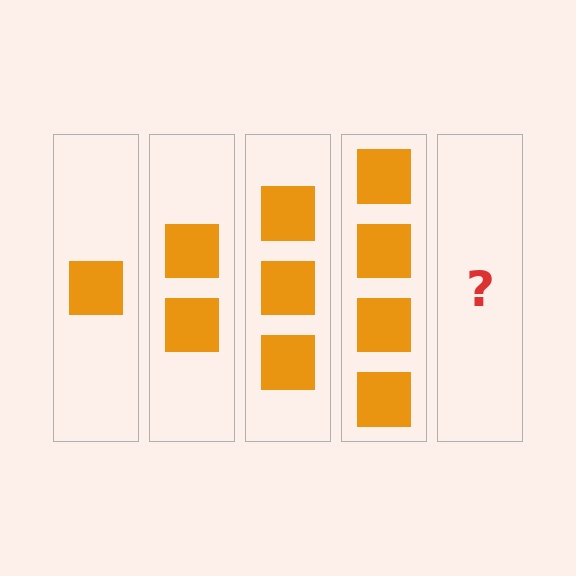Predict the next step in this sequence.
The next step is 5 squares.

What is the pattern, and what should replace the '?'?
The pattern is that each step adds one more square. The '?' should be 5 squares.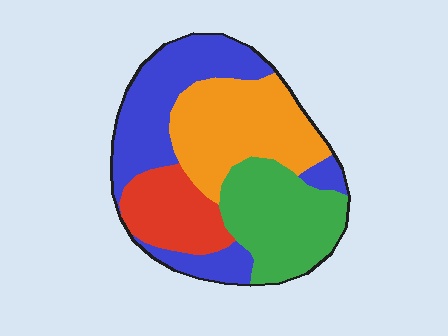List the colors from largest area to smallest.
From largest to smallest: blue, orange, green, red.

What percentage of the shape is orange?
Orange covers about 30% of the shape.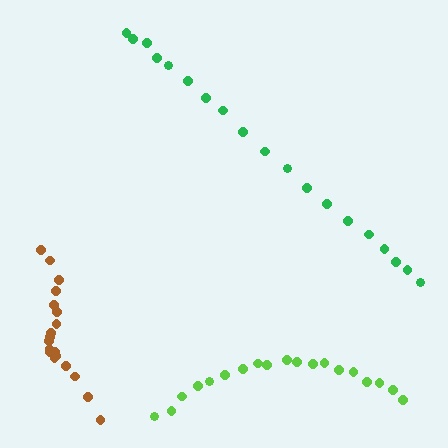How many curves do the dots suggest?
There are 3 distinct paths.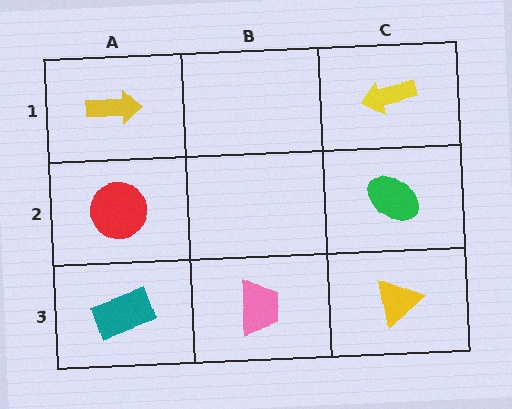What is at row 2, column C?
A green ellipse.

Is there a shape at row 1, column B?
No, that cell is empty.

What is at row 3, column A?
A teal rectangle.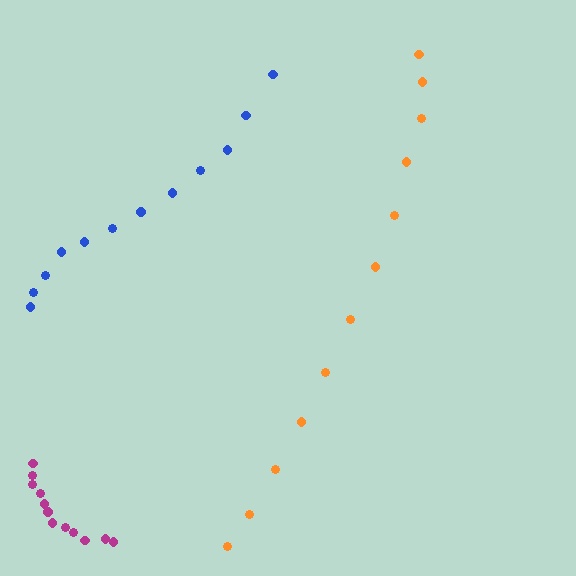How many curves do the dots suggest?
There are 3 distinct paths.